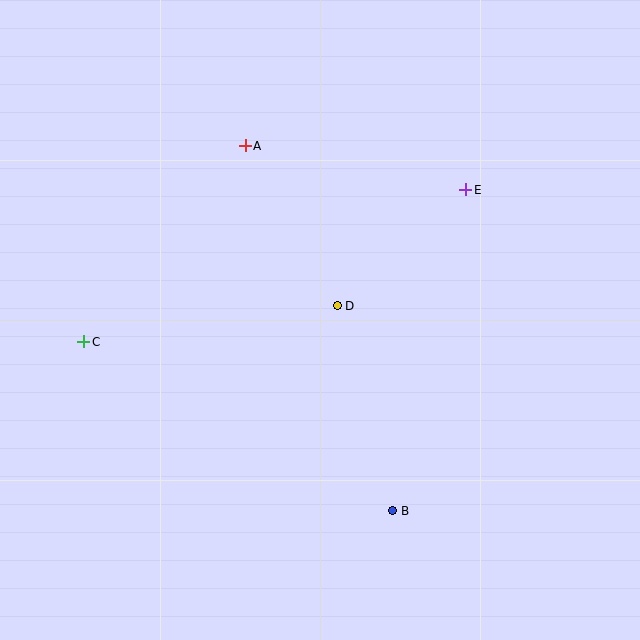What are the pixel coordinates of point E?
Point E is at (466, 190).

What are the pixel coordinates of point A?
Point A is at (245, 146).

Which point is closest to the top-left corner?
Point A is closest to the top-left corner.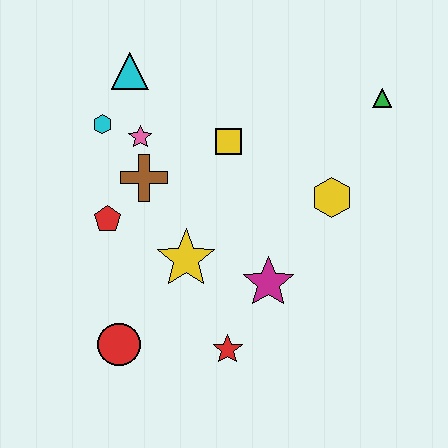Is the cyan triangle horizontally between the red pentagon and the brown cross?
Yes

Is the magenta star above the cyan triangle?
No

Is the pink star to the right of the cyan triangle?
Yes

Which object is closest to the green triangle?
The yellow hexagon is closest to the green triangle.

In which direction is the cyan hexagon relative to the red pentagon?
The cyan hexagon is above the red pentagon.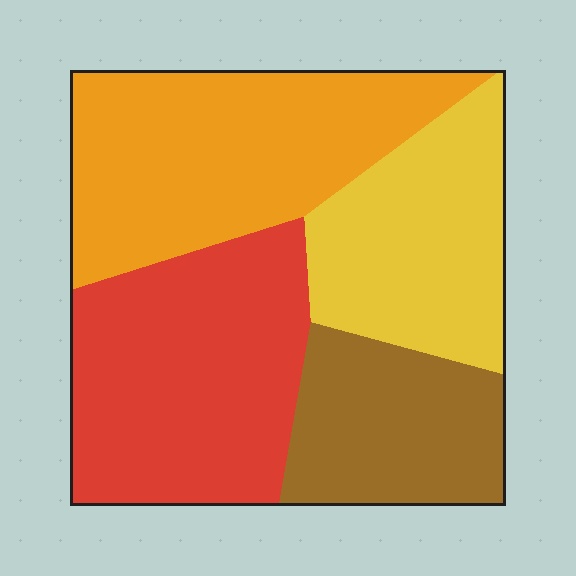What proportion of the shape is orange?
Orange takes up between a quarter and a half of the shape.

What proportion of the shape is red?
Red takes up about one third (1/3) of the shape.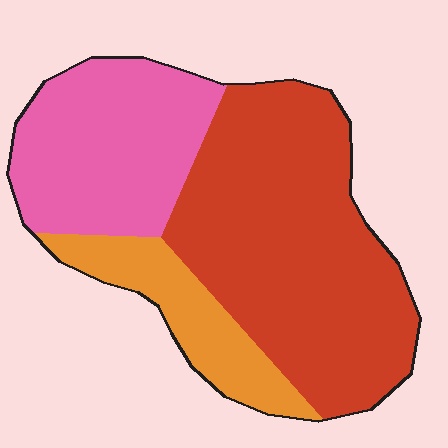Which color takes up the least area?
Orange, at roughly 15%.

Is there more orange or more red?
Red.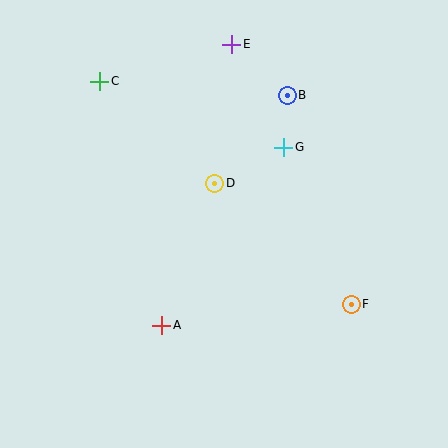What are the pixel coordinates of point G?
Point G is at (284, 147).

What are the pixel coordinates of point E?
Point E is at (232, 44).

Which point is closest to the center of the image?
Point D at (215, 183) is closest to the center.